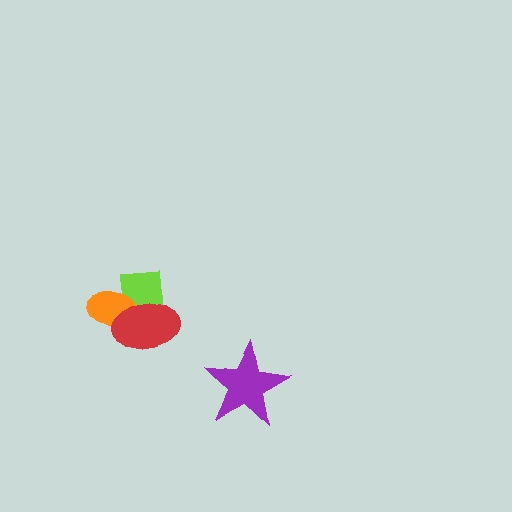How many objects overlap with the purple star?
0 objects overlap with the purple star.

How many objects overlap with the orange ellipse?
2 objects overlap with the orange ellipse.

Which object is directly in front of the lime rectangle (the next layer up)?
The orange ellipse is directly in front of the lime rectangle.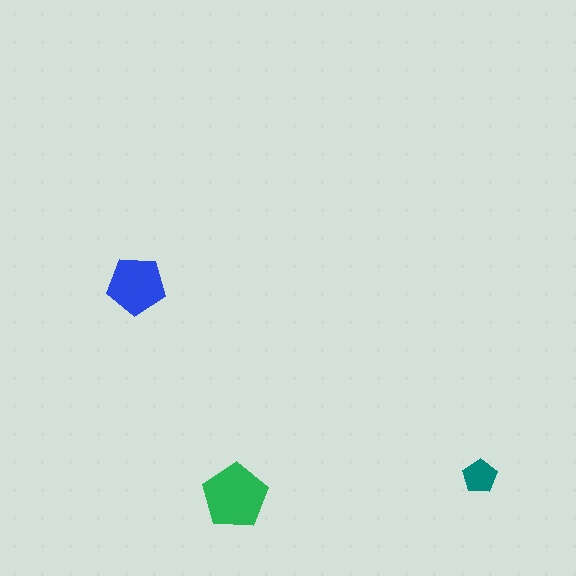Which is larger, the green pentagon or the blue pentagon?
The green one.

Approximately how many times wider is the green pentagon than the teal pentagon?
About 2 times wider.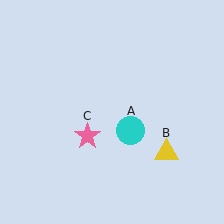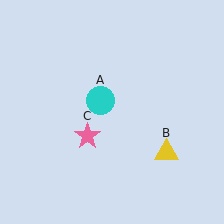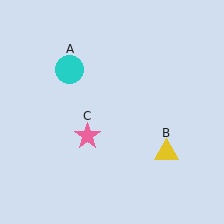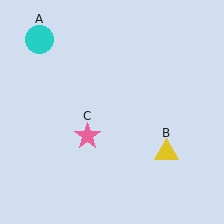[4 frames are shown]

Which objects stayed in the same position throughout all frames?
Yellow triangle (object B) and pink star (object C) remained stationary.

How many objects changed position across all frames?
1 object changed position: cyan circle (object A).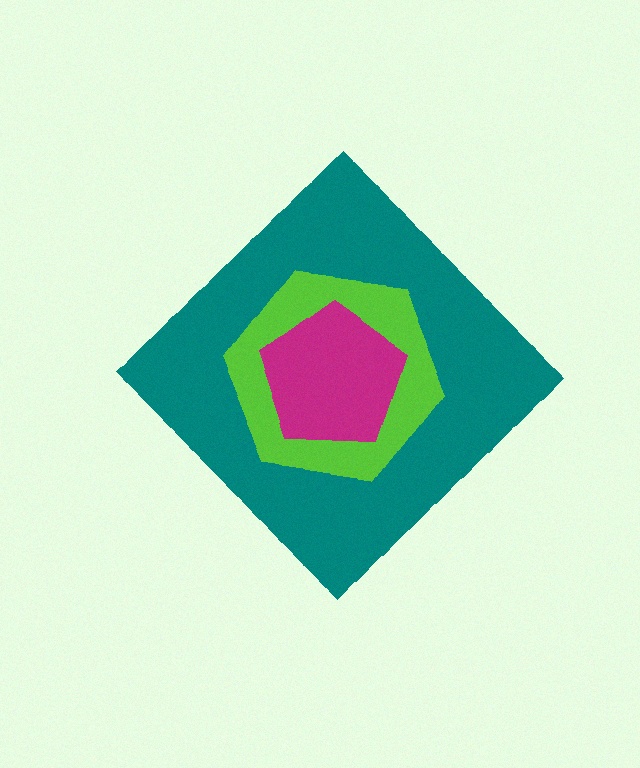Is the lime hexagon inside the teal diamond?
Yes.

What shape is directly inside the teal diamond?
The lime hexagon.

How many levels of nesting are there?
3.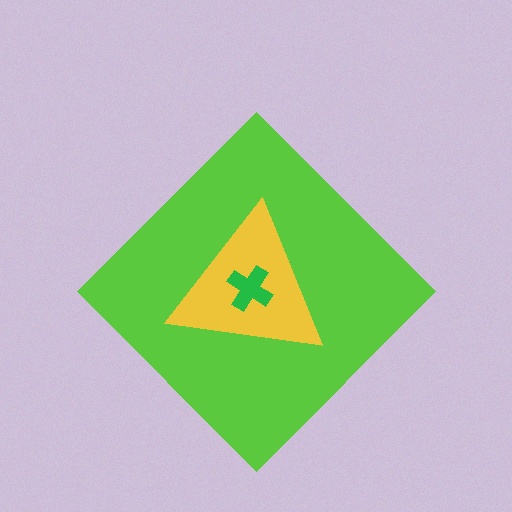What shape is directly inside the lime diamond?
The yellow triangle.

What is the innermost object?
The green cross.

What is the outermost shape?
The lime diamond.